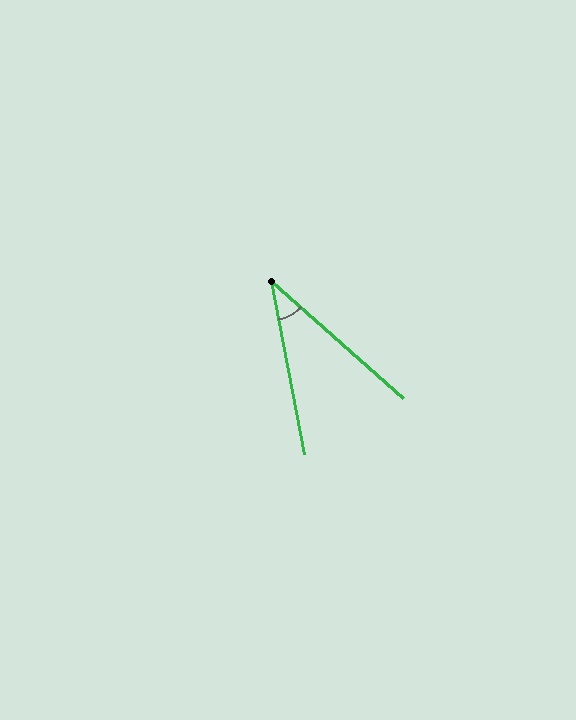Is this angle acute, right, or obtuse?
It is acute.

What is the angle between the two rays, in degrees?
Approximately 38 degrees.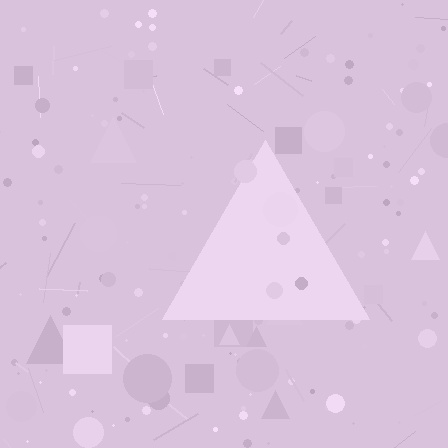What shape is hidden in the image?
A triangle is hidden in the image.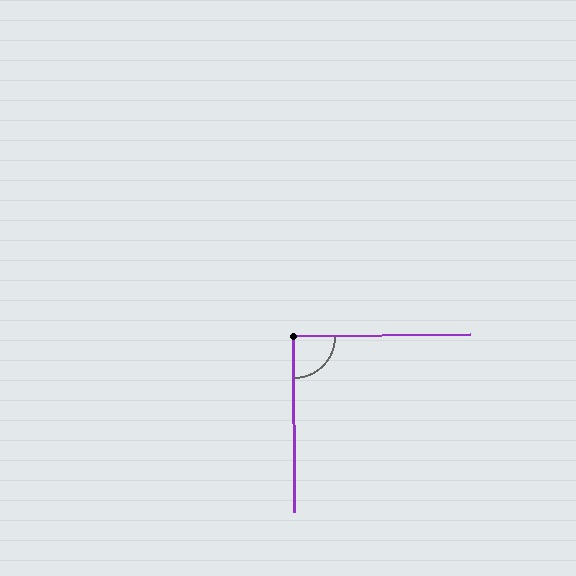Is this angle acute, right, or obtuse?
It is approximately a right angle.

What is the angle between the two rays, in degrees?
Approximately 91 degrees.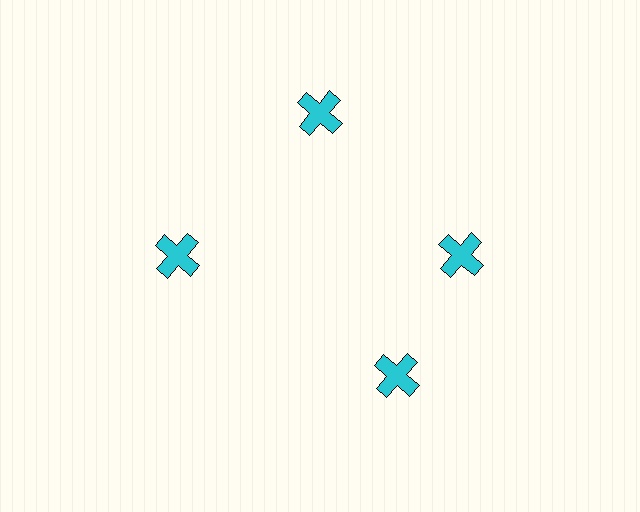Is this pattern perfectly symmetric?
No. The 4 cyan crosses are arranged in a ring, but one element near the 6 o'clock position is rotated out of alignment along the ring, breaking the 4-fold rotational symmetry.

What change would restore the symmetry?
The symmetry would be restored by rotating it back into even spacing with its neighbors so that all 4 crosses sit at equal angles and equal distance from the center.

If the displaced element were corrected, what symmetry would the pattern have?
It would have 4-fold rotational symmetry — the pattern would map onto itself every 90 degrees.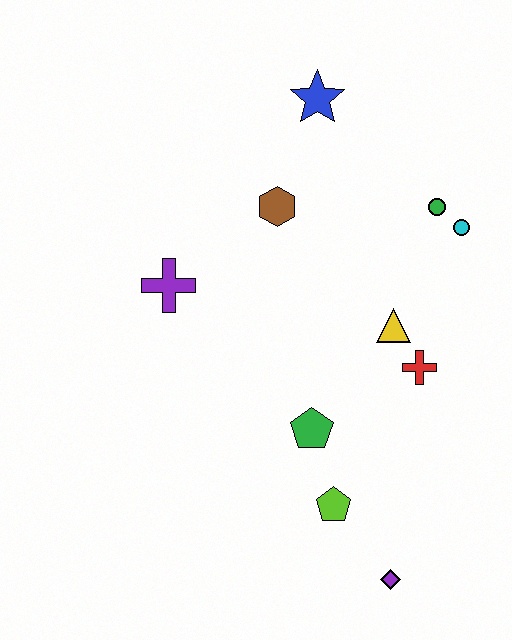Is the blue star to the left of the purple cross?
No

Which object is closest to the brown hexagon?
The blue star is closest to the brown hexagon.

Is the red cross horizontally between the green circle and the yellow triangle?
Yes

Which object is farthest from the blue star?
The purple diamond is farthest from the blue star.